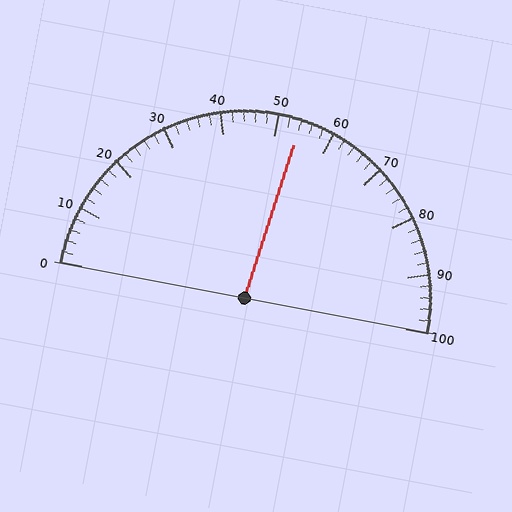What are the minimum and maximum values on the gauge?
The gauge ranges from 0 to 100.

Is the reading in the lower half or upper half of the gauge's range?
The reading is in the upper half of the range (0 to 100).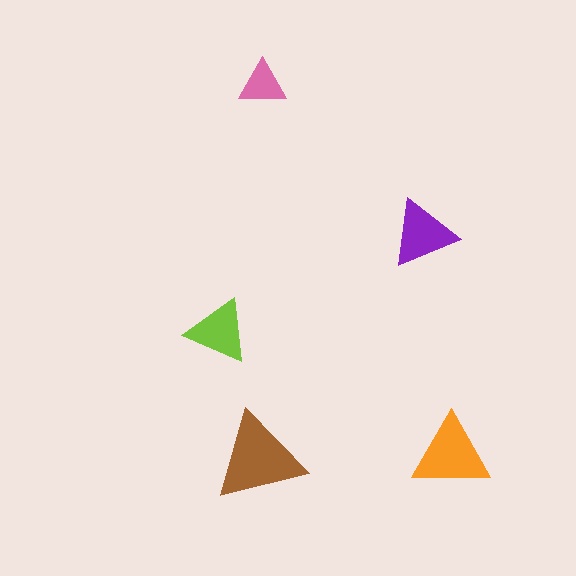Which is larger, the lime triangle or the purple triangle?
The purple one.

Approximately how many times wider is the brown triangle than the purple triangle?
About 1.5 times wider.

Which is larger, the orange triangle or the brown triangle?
The brown one.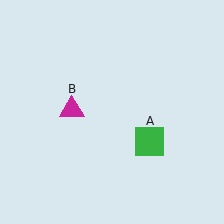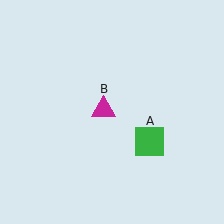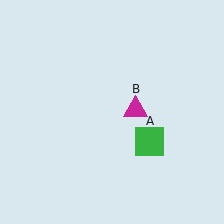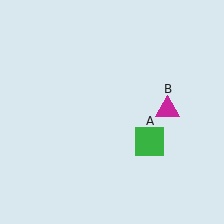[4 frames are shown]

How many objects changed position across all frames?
1 object changed position: magenta triangle (object B).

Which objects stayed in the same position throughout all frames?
Green square (object A) remained stationary.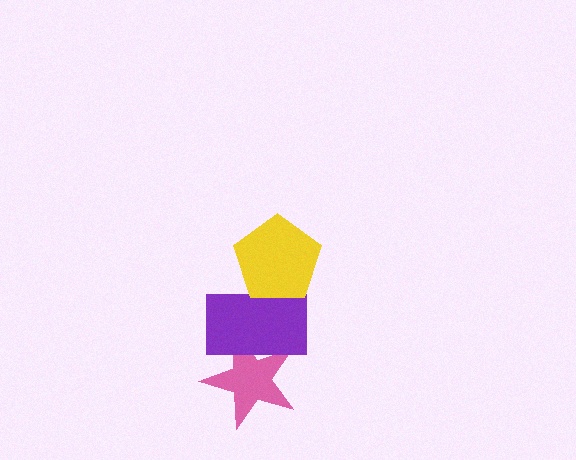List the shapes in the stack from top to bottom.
From top to bottom: the yellow pentagon, the purple rectangle, the pink star.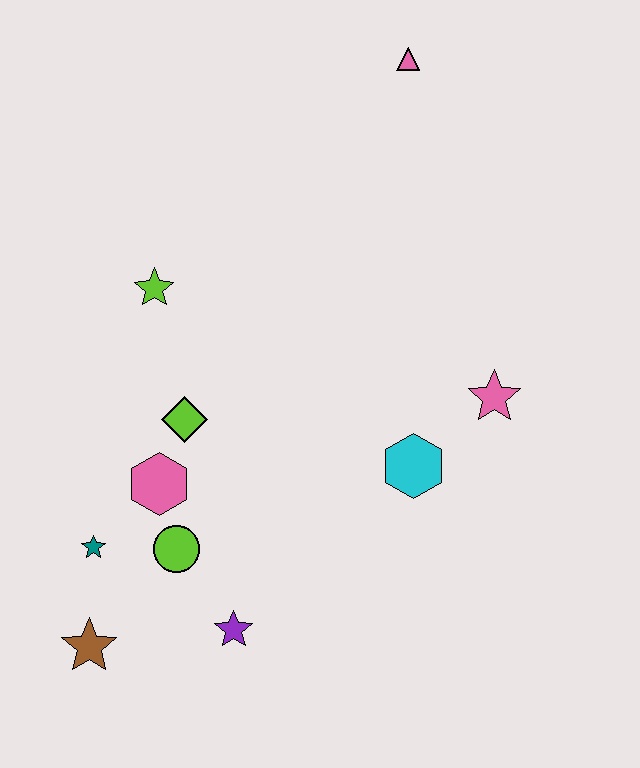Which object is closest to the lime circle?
The pink hexagon is closest to the lime circle.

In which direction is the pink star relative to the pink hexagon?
The pink star is to the right of the pink hexagon.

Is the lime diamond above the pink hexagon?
Yes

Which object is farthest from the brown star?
The pink triangle is farthest from the brown star.